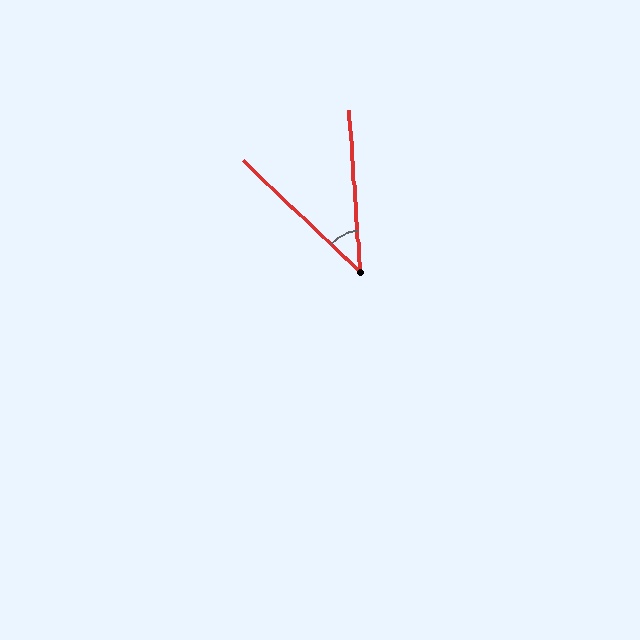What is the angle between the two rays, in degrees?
Approximately 42 degrees.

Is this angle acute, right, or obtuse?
It is acute.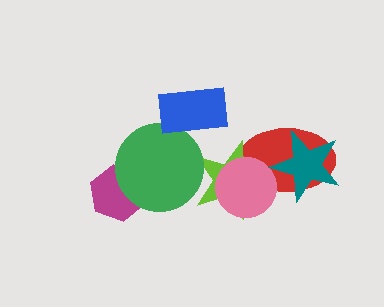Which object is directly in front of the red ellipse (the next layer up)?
The lime star is directly in front of the red ellipse.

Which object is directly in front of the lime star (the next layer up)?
The green circle is directly in front of the lime star.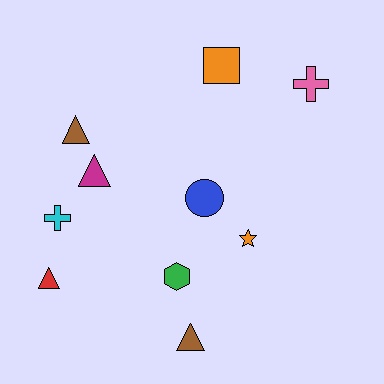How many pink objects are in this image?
There is 1 pink object.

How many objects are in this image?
There are 10 objects.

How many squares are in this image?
There is 1 square.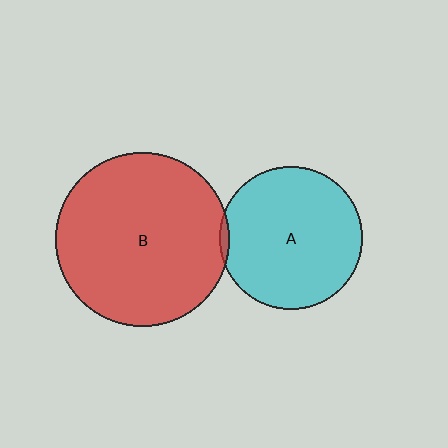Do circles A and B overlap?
Yes.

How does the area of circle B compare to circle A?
Approximately 1.5 times.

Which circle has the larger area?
Circle B (red).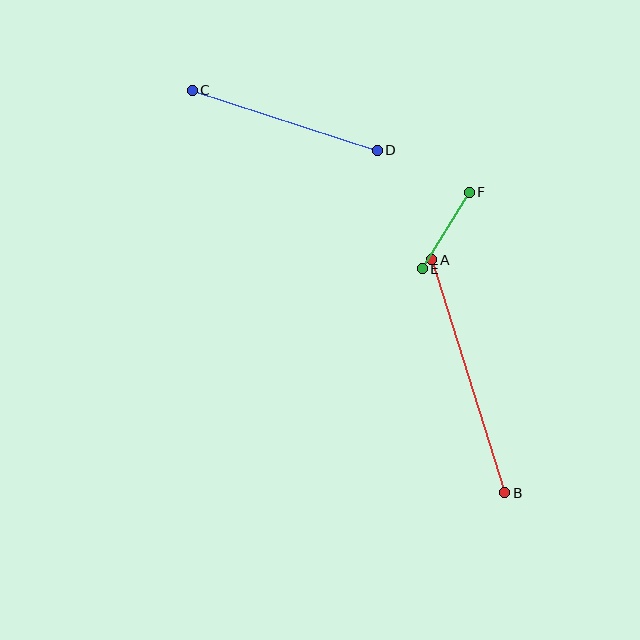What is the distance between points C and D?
The distance is approximately 195 pixels.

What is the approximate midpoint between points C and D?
The midpoint is at approximately (285, 120) pixels.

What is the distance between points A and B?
The distance is approximately 244 pixels.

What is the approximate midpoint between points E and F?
The midpoint is at approximately (446, 231) pixels.